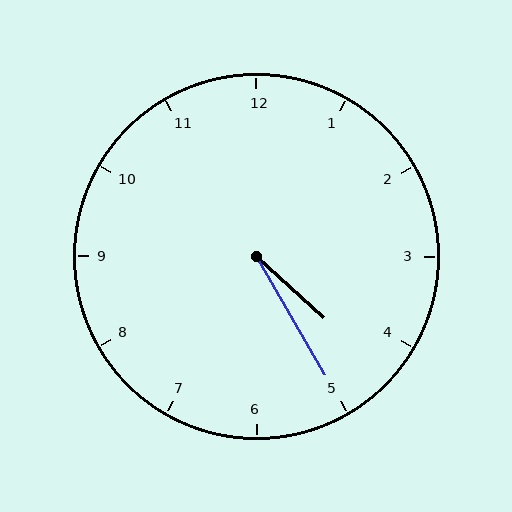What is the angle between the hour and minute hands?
Approximately 18 degrees.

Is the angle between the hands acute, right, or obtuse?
It is acute.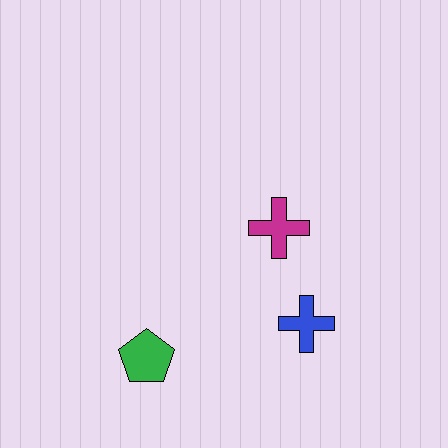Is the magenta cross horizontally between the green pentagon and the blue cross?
Yes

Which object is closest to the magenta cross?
The blue cross is closest to the magenta cross.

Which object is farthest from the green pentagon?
The magenta cross is farthest from the green pentagon.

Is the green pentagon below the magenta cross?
Yes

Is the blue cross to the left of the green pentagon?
No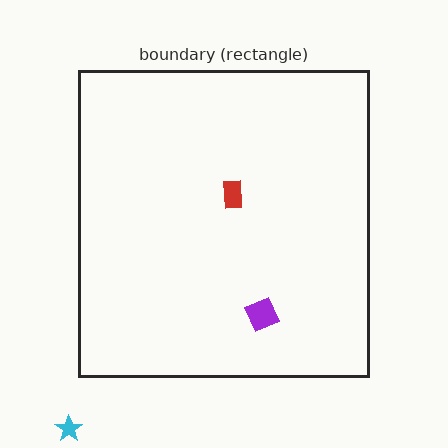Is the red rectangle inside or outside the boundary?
Inside.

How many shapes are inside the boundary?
2 inside, 1 outside.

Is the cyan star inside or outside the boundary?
Outside.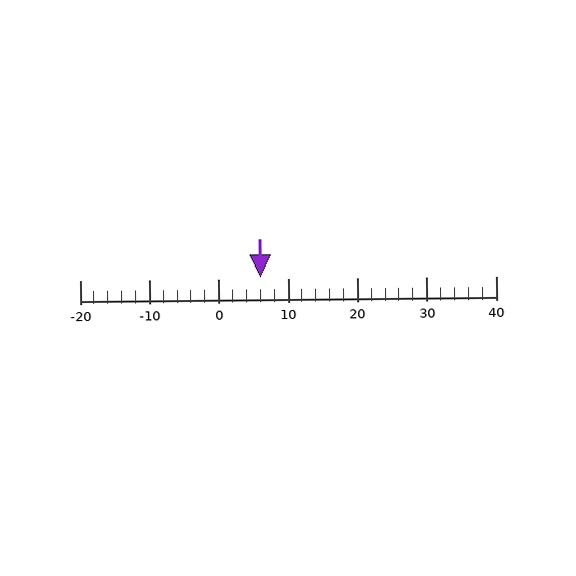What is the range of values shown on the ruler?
The ruler shows values from -20 to 40.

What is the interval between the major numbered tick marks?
The major tick marks are spaced 10 units apart.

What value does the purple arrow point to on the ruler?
The purple arrow points to approximately 6.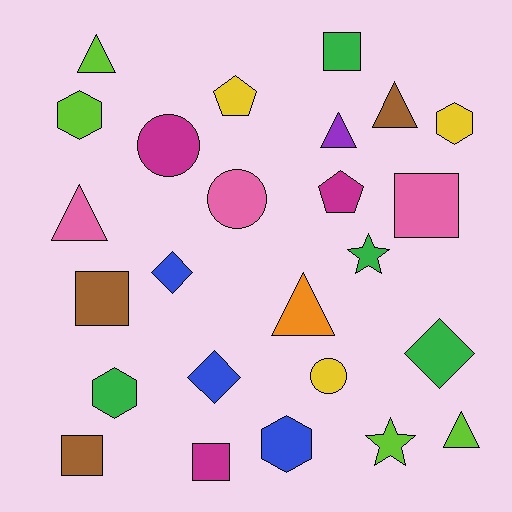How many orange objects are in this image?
There is 1 orange object.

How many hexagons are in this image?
There are 4 hexagons.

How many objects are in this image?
There are 25 objects.